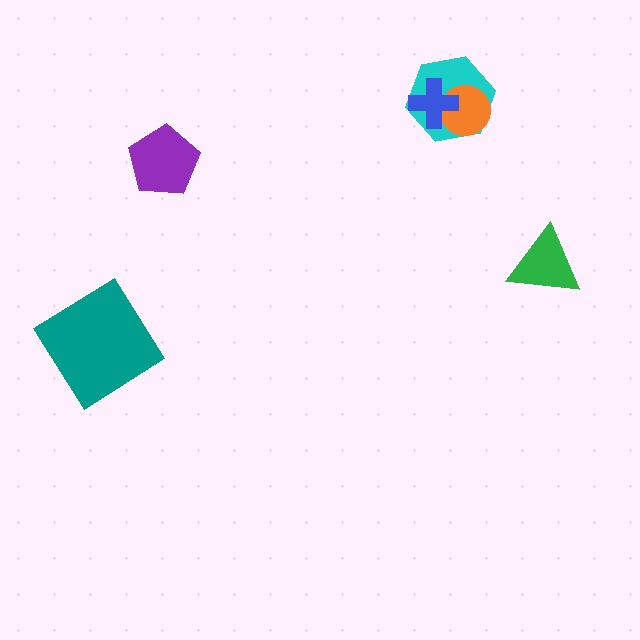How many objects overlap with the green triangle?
0 objects overlap with the green triangle.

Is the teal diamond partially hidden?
No, no other shape covers it.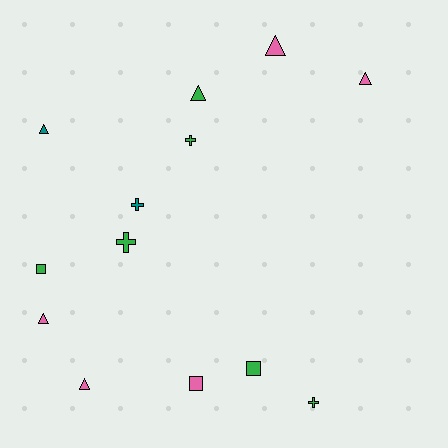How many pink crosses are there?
There are no pink crosses.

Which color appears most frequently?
Green, with 6 objects.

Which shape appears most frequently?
Triangle, with 6 objects.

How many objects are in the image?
There are 13 objects.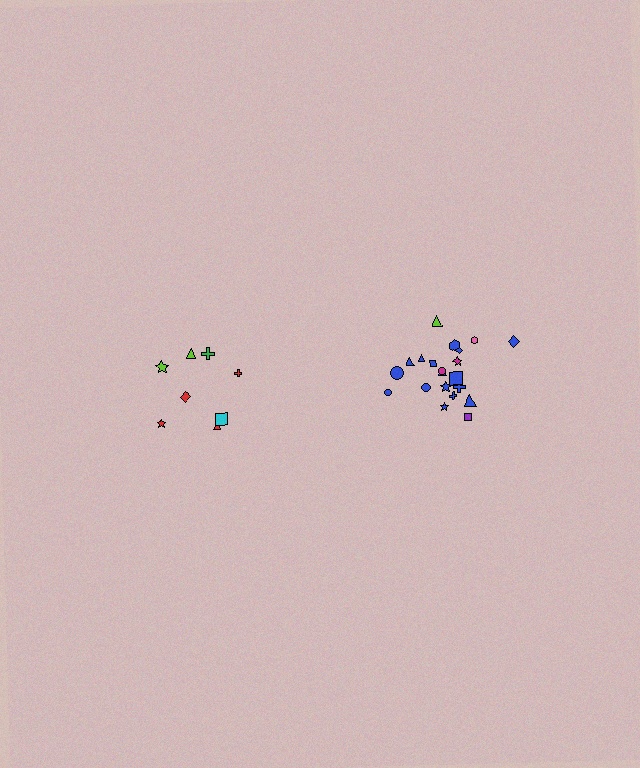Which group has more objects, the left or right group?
The right group.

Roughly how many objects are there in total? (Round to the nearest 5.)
Roughly 30 objects in total.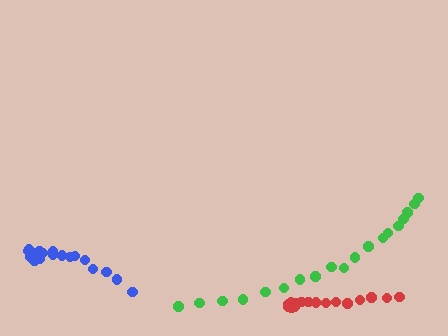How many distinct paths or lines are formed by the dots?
There are 3 distinct paths.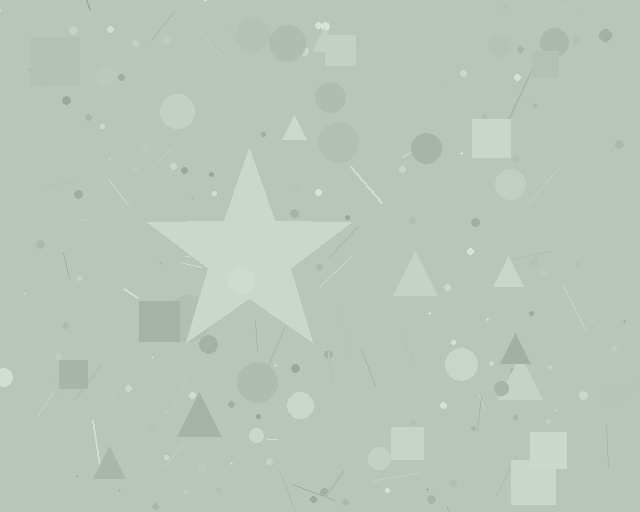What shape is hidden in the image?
A star is hidden in the image.